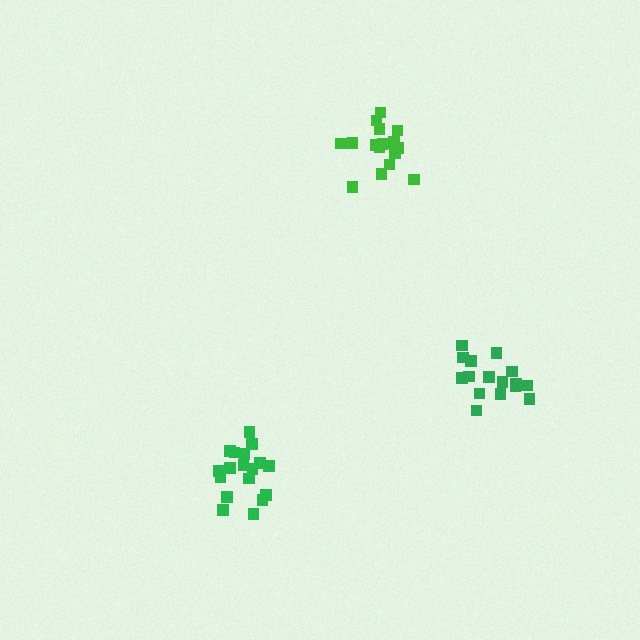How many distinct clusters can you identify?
There are 3 distinct clusters.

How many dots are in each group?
Group 1: 16 dots, Group 2: 19 dots, Group 3: 18 dots (53 total).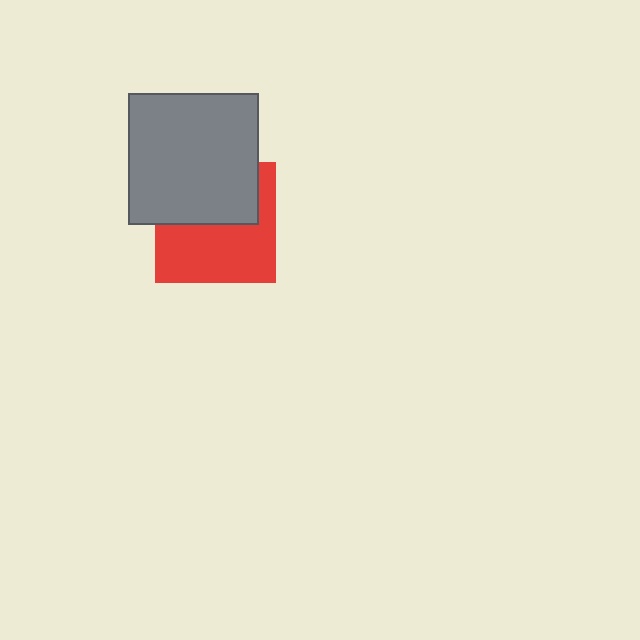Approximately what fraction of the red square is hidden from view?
Roughly 45% of the red square is hidden behind the gray square.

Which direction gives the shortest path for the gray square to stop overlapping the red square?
Moving up gives the shortest separation.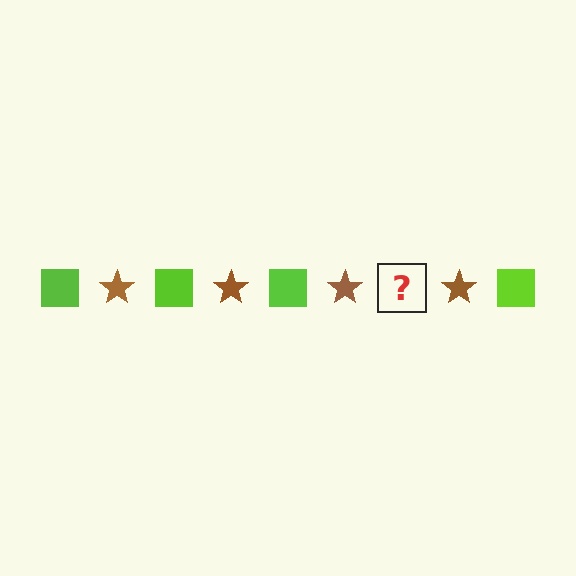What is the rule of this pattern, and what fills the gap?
The rule is that the pattern alternates between lime square and brown star. The gap should be filled with a lime square.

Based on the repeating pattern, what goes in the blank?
The blank should be a lime square.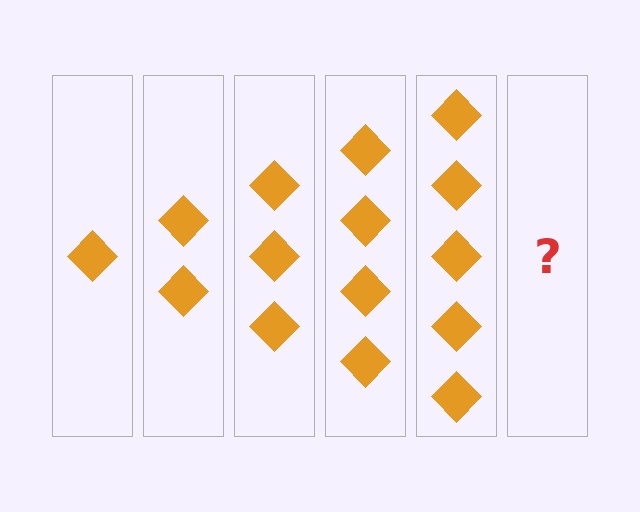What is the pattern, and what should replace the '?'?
The pattern is that each step adds one more diamond. The '?' should be 6 diamonds.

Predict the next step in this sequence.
The next step is 6 diamonds.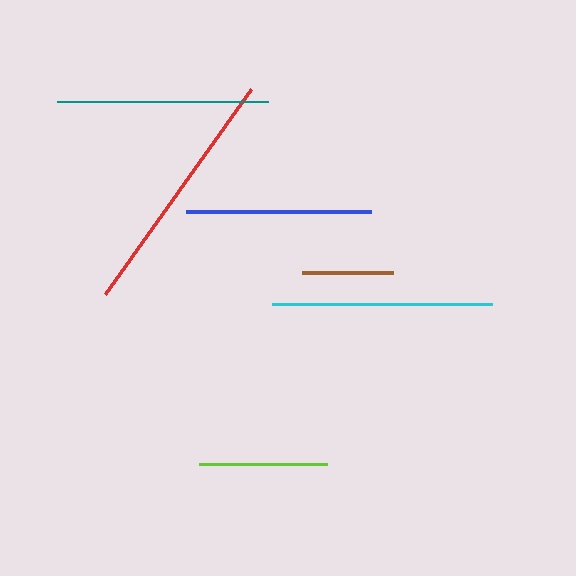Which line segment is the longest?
The red line is the longest at approximately 251 pixels.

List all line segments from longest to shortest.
From longest to shortest: red, cyan, teal, blue, lime, brown.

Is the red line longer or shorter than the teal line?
The red line is longer than the teal line.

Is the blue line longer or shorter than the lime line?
The blue line is longer than the lime line.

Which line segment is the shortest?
The brown line is the shortest at approximately 91 pixels.